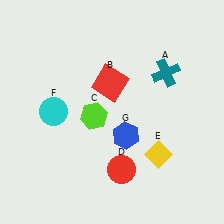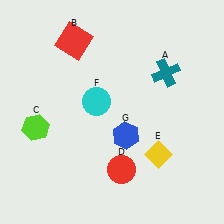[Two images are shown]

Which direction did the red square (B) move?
The red square (B) moved up.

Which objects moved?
The objects that moved are: the red square (B), the lime hexagon (C), the cyan circle (F).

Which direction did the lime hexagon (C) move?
The lime hexagon (C) moved left.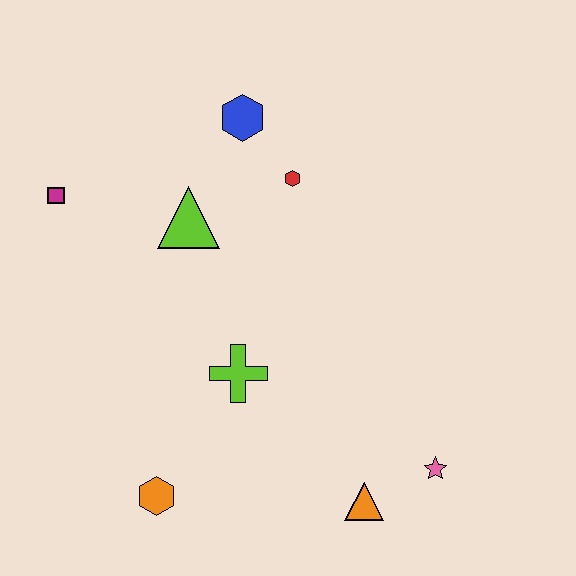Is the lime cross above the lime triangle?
No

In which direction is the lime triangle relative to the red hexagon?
The lime triangle is to the left of the red hexagon.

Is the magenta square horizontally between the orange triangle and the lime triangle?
No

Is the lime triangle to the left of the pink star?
Yes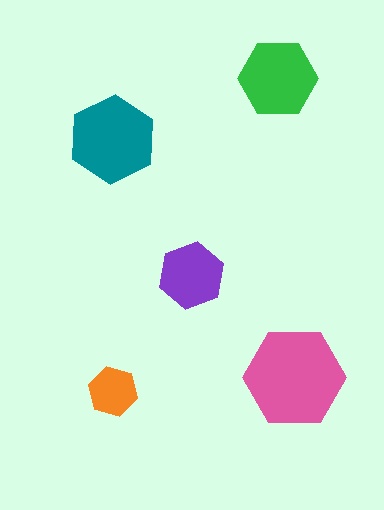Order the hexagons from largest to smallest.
the pink one, the teal one, the green one, the purple one, the orange one.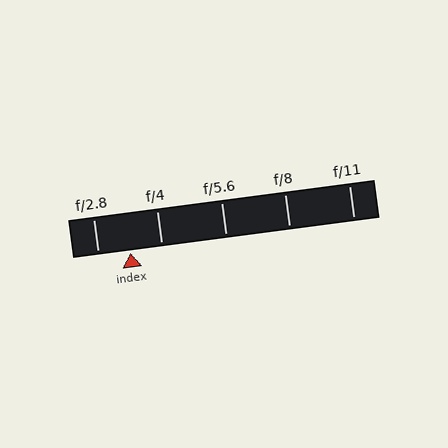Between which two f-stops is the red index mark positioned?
The index mark is between f/2.8 and f/4.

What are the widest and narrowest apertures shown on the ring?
The widest aperture shown is f/2.8 and the narrowest is f/11.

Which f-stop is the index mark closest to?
The index mark is closest to f/4.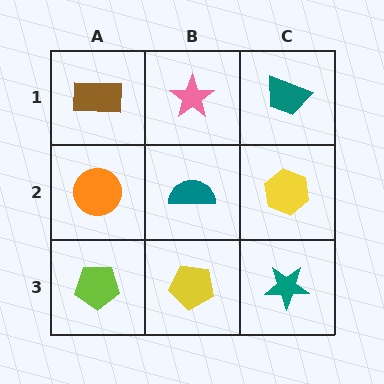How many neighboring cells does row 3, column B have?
3.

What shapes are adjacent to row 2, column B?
A pink star (row 1, column B), a yellow pentagon (row 3, column B), an orange circle (row 2, column A), a yellow hexagon (row 2, column C).